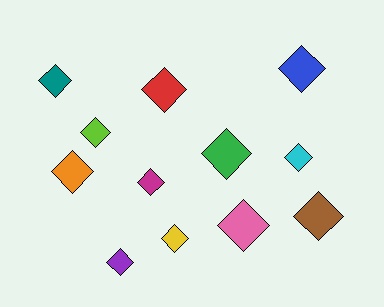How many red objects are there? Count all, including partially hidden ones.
There is 1 red object.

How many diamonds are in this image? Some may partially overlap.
There are 12 diamonds.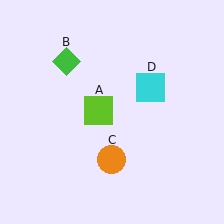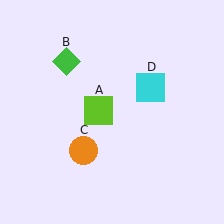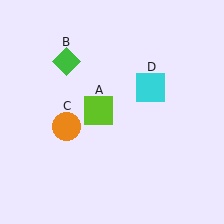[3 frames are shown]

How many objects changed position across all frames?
1 object changed position: orange circle (object C).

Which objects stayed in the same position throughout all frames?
Lime square (object A) and green diamond (object B) and cyan square (object D) remained stationary.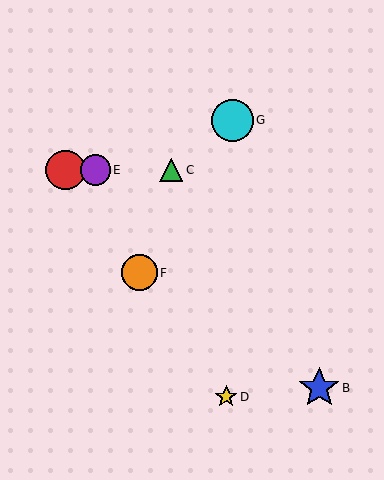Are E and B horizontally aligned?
No, E is at y≈170 and B is at y≈388.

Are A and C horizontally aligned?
Yes, both are at y≈170.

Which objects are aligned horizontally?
Objects A, C, E are aligned horizontally.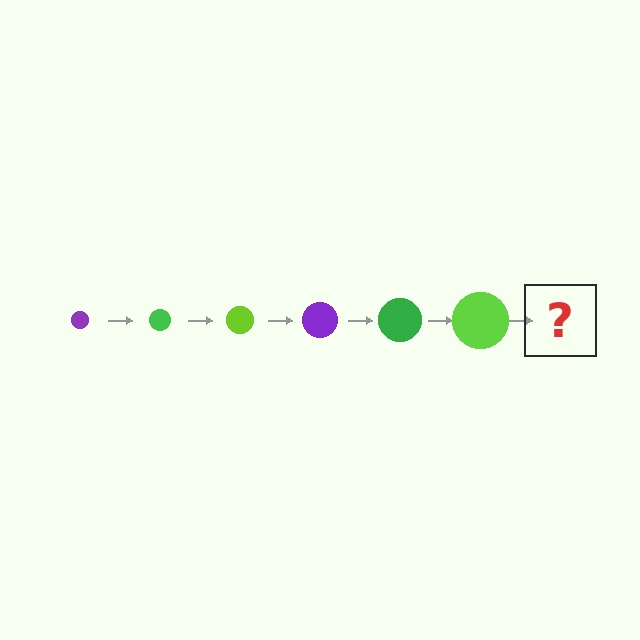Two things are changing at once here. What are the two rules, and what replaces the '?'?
The two rules are that the circle grows larger each step and the color cycles through purple, green, and lime. The '?' should be a purple circle, larger than the previous one.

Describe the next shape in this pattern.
It should be a purple circle, larger than the previous one.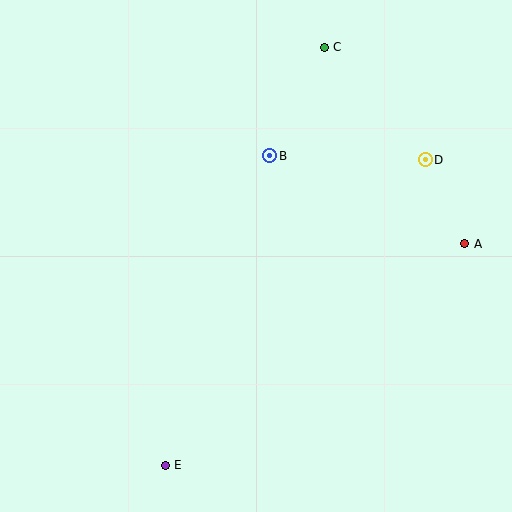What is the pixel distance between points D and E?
The distance between D and E is 401 pixels.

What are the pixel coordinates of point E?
Point E is at (165, 465).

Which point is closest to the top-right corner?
Point D is closest to the top-right corner.